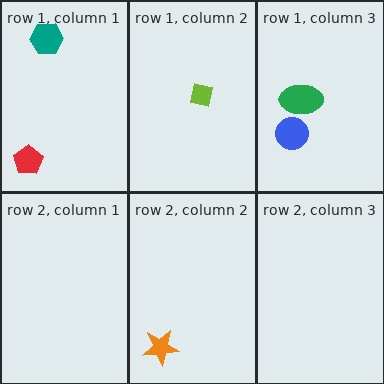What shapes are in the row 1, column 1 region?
The teal hexagon, the red pentagon.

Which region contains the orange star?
The row 2, column 2 region.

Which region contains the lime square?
The row 1, column 2 region.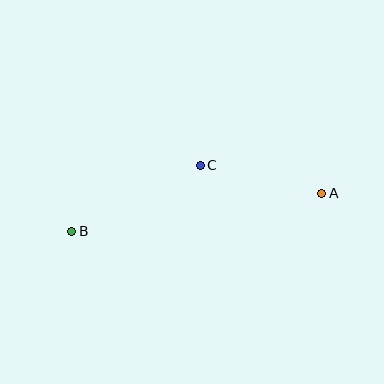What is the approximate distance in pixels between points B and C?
The distance between B and C is approximately 144 pixels.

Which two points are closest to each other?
Points A and C are closest to each other.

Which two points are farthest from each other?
Points A and B are farthest from each other.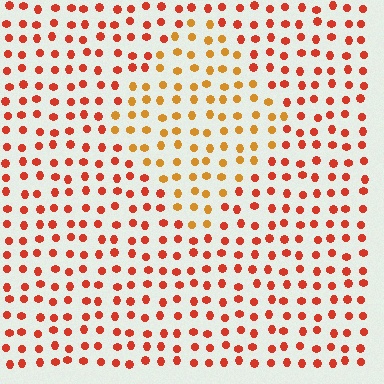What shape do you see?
I see a diamond.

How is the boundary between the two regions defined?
The boundary is defined purely by a slight shift in hue (about 31 degrees). Spacing, size, and orientation are identical on both sides.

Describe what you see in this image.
The image is filled with small red elements in a uniform arrangement. A diamond-shaped region is visible where the elements are tinted to a slightly different hue, forming a subtle color boundary.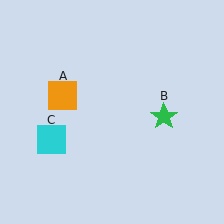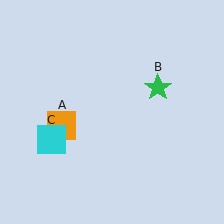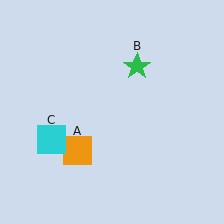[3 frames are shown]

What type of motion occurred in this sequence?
The orange square (object A), green star (object B) rotated counterclockwise around the center of the scene.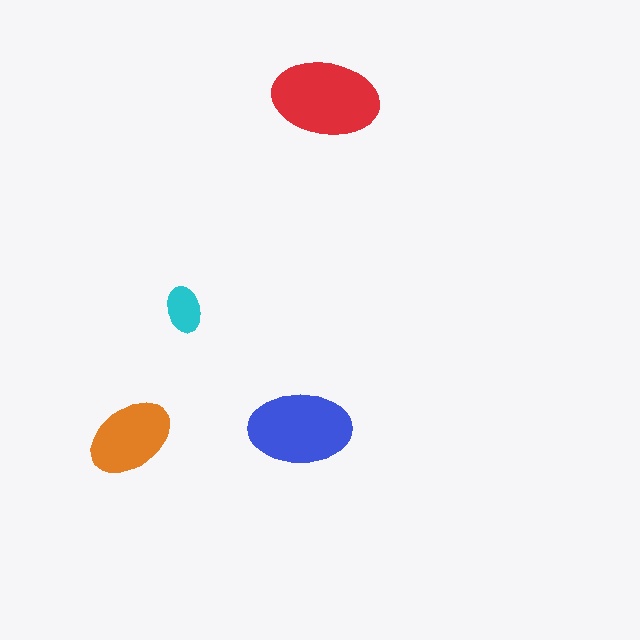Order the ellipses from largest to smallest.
the red one, the blue one, the orange one, the cyan one.